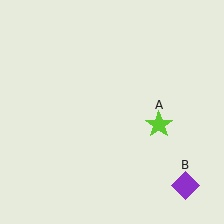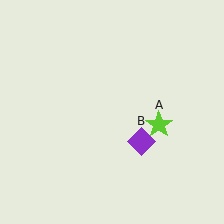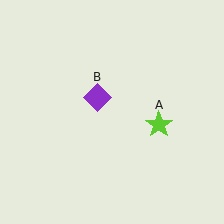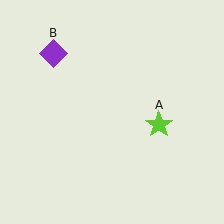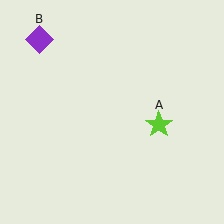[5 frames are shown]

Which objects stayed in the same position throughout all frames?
Lime star (object A) remained stationary.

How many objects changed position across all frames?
1 object changed position: purple diamond (object B).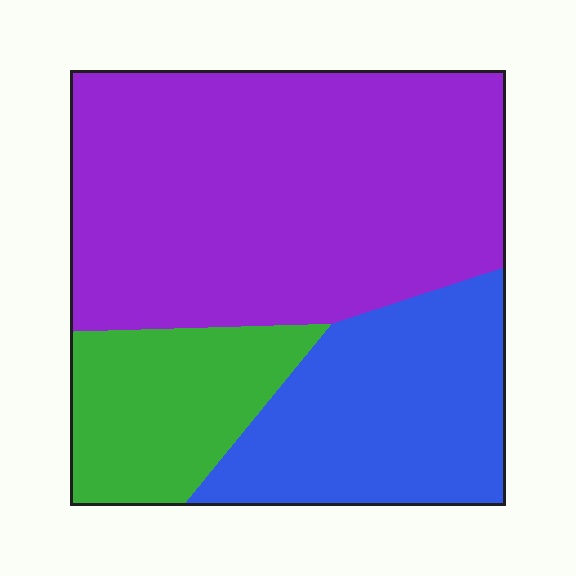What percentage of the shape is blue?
Blue covers roughly 25% of the shape.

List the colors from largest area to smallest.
From largest to smallest: purple, blue, green.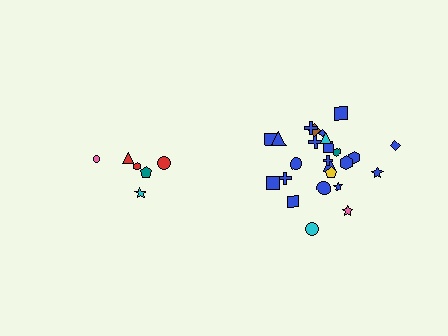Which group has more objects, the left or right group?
The right group.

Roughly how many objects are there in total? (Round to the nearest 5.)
Roughly 30 objects in total.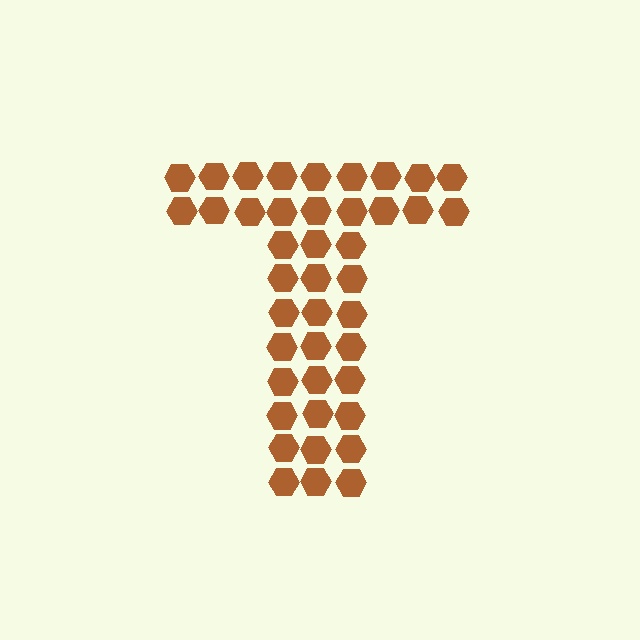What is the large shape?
The large shape is the letter T.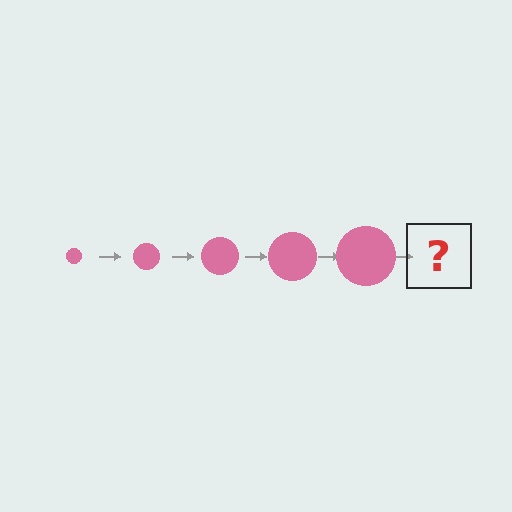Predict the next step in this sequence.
The next step is a pink circle, larger than the previous one.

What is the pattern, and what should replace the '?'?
The pattern is that the circle gets progressively larger each step. The '?' should be a pink circle, larger than the previous one.